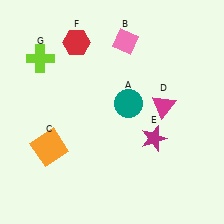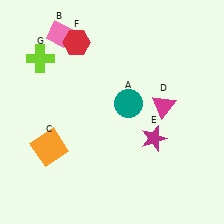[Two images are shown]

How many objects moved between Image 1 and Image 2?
1 object moved between the two images.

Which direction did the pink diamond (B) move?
The pink diamond (B) moved left.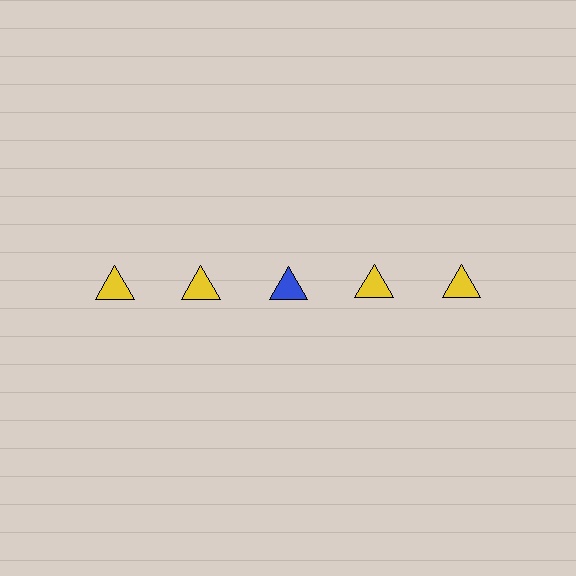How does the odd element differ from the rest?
It has a different color: blue instead of yellow.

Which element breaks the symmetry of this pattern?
The blue triangle in the top row, center column breaks the symmetry. All other shapes are yellow triangles.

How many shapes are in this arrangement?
There are 5 shapes arranged in a grid pattern.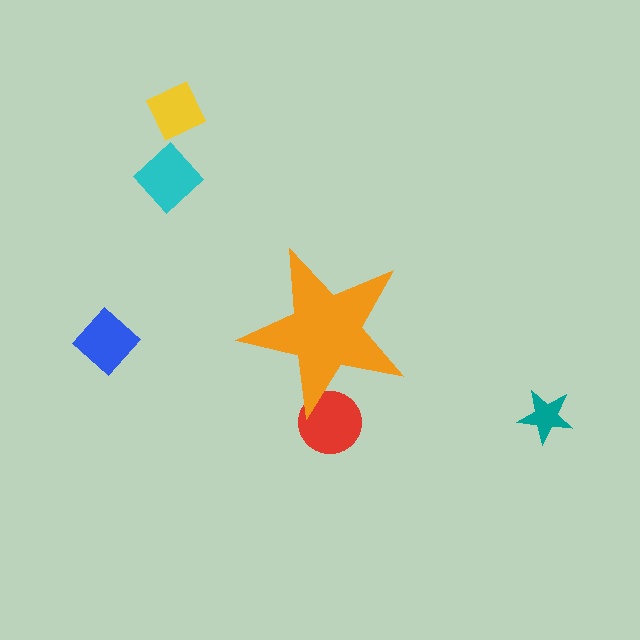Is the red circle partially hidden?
Yes, the red circle is partially hidden behind the orange star.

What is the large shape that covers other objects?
An orange star.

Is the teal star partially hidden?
No, the teal star is fully visible.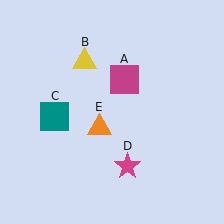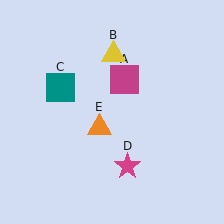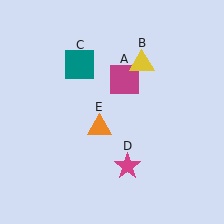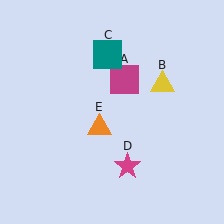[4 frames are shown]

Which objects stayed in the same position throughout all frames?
Magenta square (object A) and magenta star (object D) and orange triangle (object E) remained stationary.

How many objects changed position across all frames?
2 objects changed position: yellow triangle (object B), teal square (object C).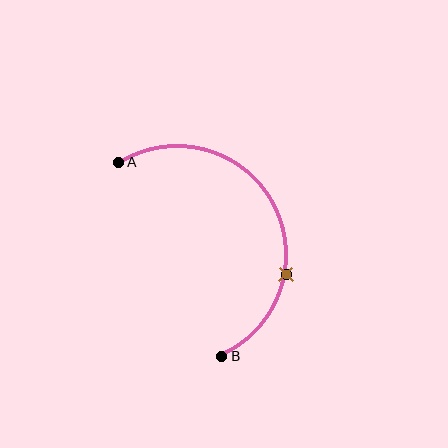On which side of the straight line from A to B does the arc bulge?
The arc bulges to the right of the straight line connecting A and B.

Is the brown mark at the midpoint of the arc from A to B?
No. The brown mark lies on the arc but is closer to endpoint B. The arc midpoint would be at the point on the curve equidistant along the arc from both A and B.